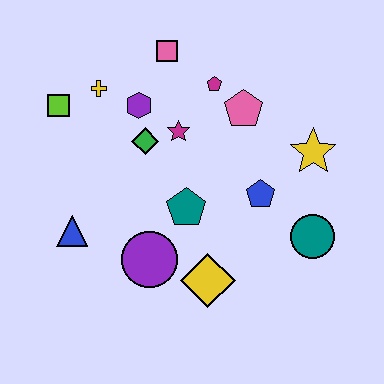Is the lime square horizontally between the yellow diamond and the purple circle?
No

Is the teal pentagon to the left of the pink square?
No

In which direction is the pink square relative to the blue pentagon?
The pink square is above the blue pentagon.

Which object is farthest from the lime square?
The teal circle is farthest from the lime square.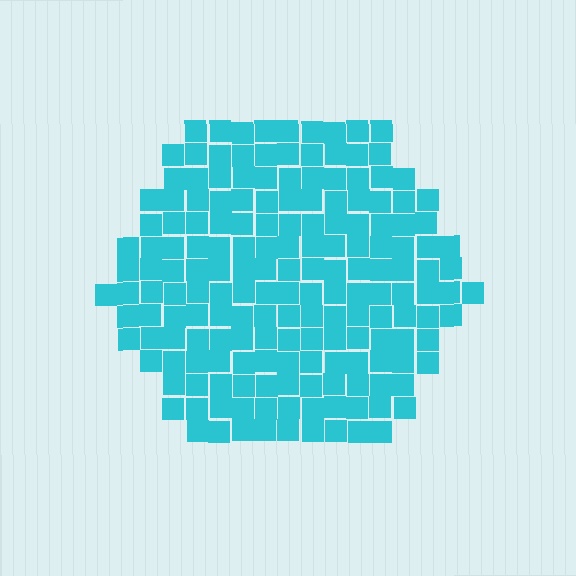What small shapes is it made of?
It is made of small squares.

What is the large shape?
The large shape is a hexagon.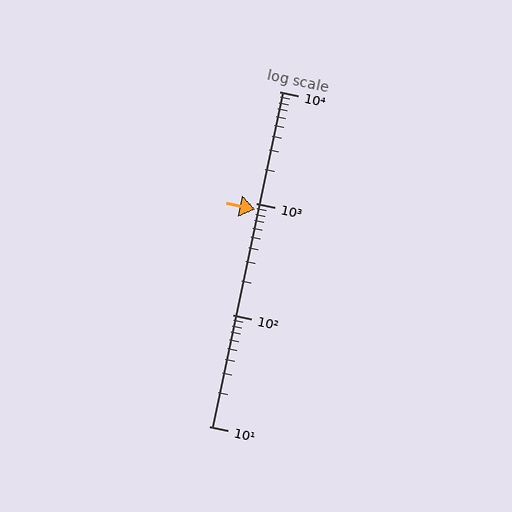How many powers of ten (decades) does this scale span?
The scale spans 3 decades, from 10 to 10000.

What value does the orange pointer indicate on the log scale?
The pointer indicates approximately 880.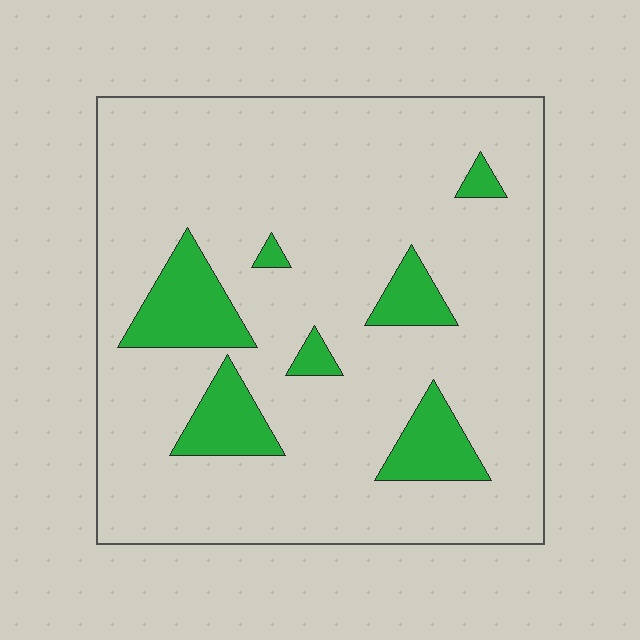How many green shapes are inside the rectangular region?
7.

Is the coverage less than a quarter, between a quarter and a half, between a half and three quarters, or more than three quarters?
Less than a quarter.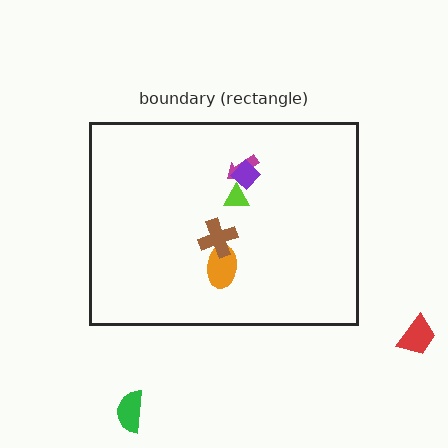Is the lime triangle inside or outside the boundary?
Inside.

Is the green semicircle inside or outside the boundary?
Outside.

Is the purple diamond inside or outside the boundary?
Inside.